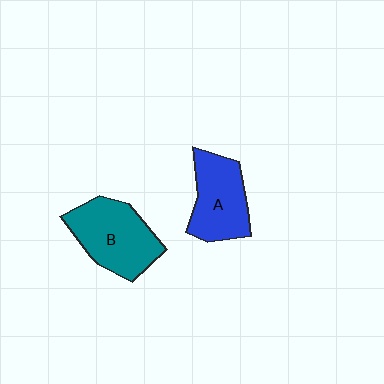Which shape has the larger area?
Shape B (teal).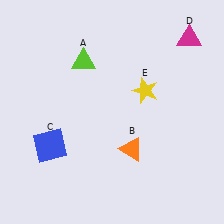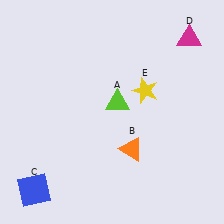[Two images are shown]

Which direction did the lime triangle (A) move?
The lime triangle (A) moved down.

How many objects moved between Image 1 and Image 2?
2 objects moved between the two images.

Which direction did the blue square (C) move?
The blue square (C) moved down.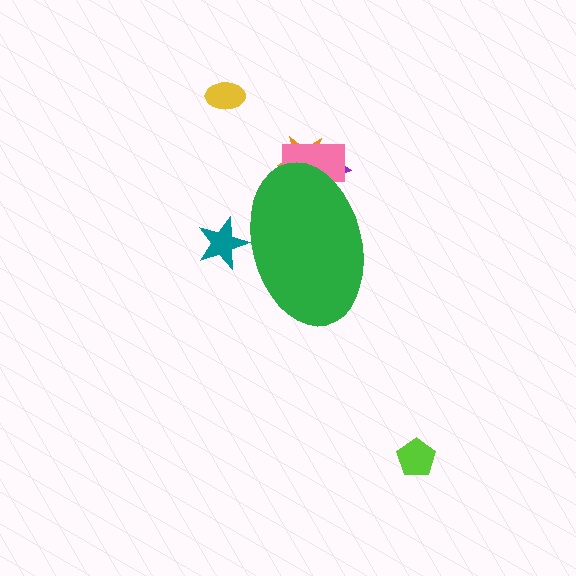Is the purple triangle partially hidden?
Yes, the purple triangle is partially hidden behind the green ellipse.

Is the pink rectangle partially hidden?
Yes, the pink rectangle is partially hidden behind the green ellipse.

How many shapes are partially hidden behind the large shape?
4 shapes are partially hidden.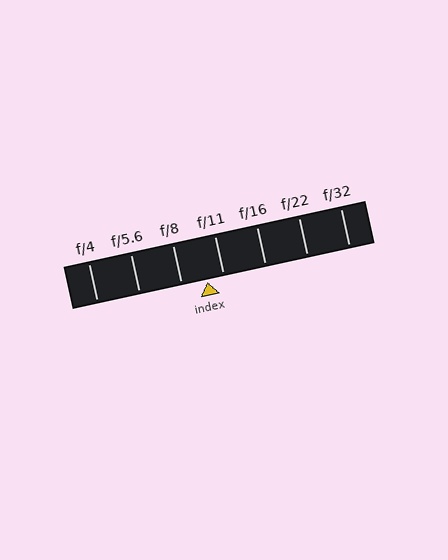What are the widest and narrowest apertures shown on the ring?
The widest aperture shown is f/4 and the narrowest is f/32.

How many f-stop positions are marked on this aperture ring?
There are 7 f-stop positions marked.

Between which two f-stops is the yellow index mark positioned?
The index mark is between f/8 and f/11.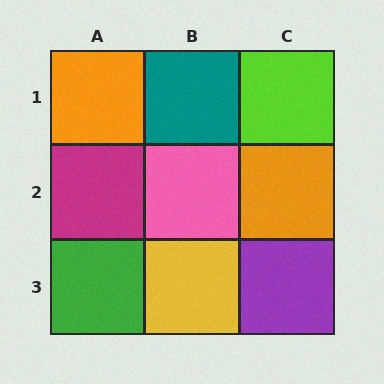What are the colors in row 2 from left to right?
Magenta, pink, orange.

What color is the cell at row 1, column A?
Orange.